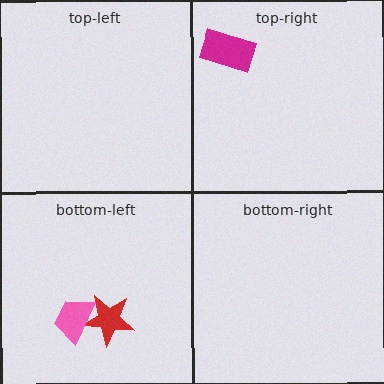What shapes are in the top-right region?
The magenta rectangle.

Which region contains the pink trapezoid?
The bottom-left region.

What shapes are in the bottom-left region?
The red star, the pink trapezoid.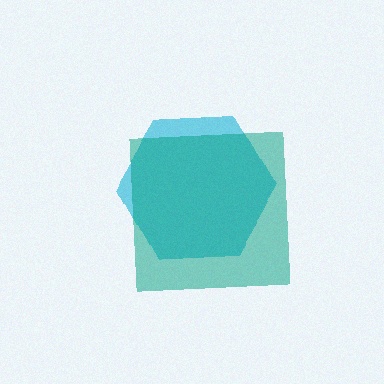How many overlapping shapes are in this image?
There are 2 overlapping shapes in the image.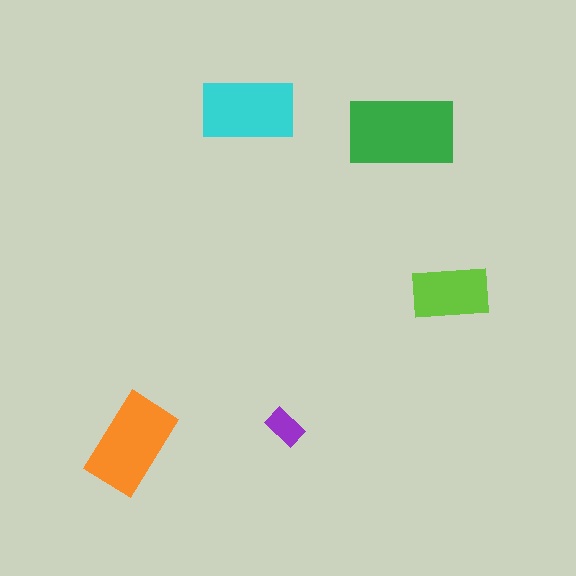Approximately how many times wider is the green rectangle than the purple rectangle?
About 3 times wider.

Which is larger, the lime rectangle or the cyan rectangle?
The cyan one.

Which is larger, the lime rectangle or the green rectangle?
The green one.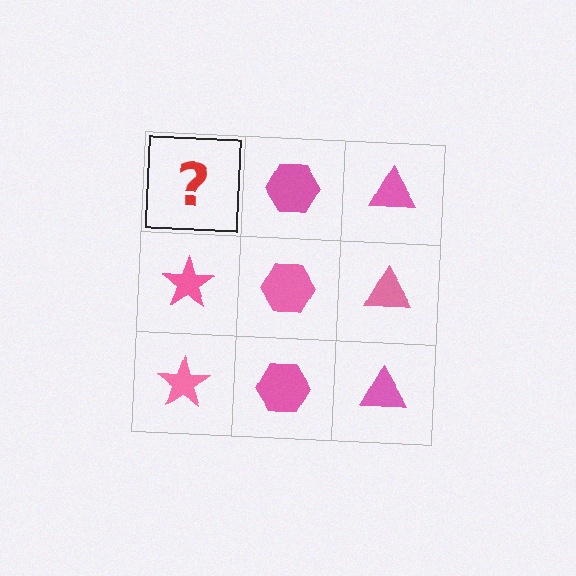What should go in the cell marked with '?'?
The missing cell should contain a pink star.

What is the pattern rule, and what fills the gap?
The rule is that each column has a consistent shape. The gap should be filled with a pink star.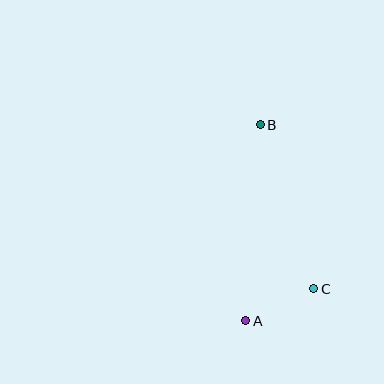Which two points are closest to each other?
Points A and C are closest to each other.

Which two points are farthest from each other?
Points A and B are farthest from each other.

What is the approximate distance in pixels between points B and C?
The distance between B and C is approximately 173 pixels.